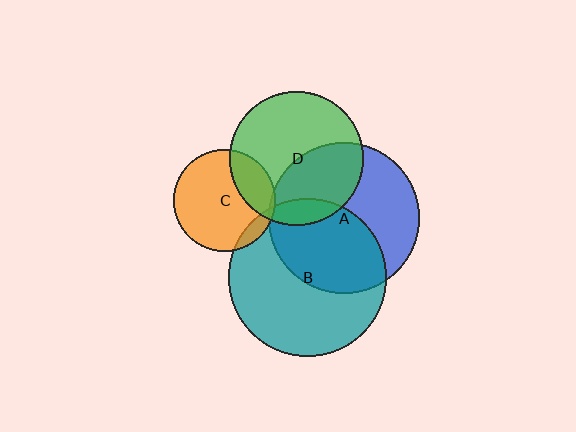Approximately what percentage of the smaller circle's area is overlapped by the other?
Approximately 40%.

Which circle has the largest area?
Circle B (teal).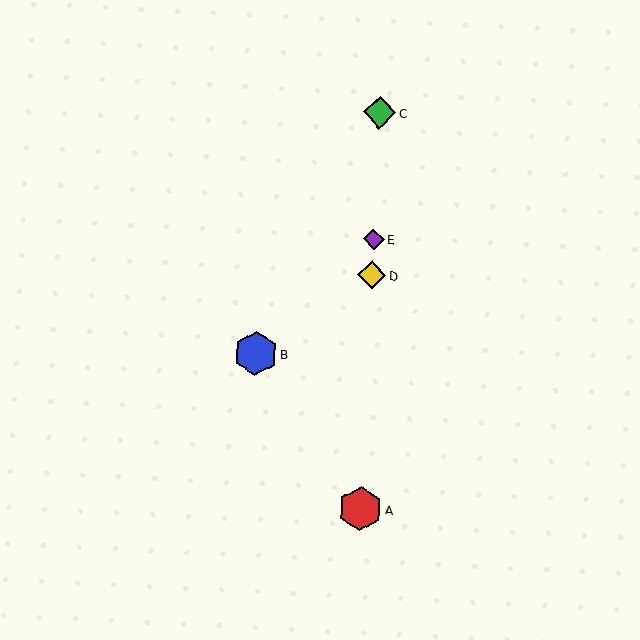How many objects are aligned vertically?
4 objects (A, C, D, E) are aligned vertically.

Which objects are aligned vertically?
Objects A, C, D, E are aligned vertically.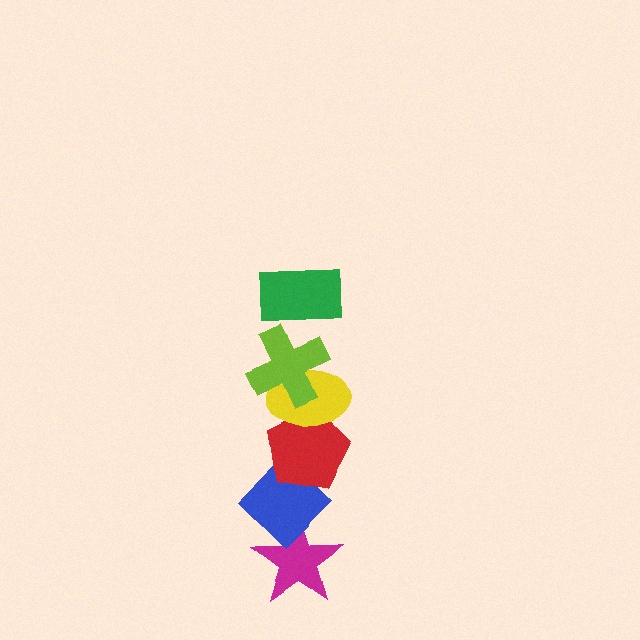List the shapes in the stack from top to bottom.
From top to bottom: the green rectangle, the lime cross, the yellow ellipse, the red pentagon, the blue diamond, the magenta star.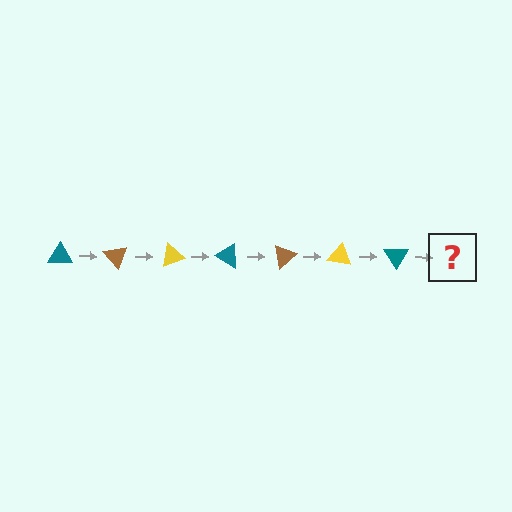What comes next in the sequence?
The next element should be a brown triangle, rotated 350 degrees from the start.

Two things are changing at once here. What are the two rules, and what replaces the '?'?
The two rules are that it rotates 50 degrees each step and the color cycles through teal, brown, and yellow. The '?' should be a brown triangle, rotated 350 degrees from the start.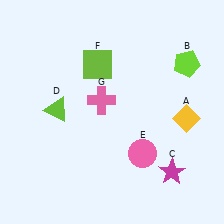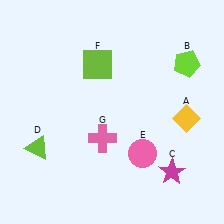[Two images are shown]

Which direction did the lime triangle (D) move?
The lime triangle (D) moved down.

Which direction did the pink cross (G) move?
The pink cross (G) moved down.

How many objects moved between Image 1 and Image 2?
2 objects moved between the two images.